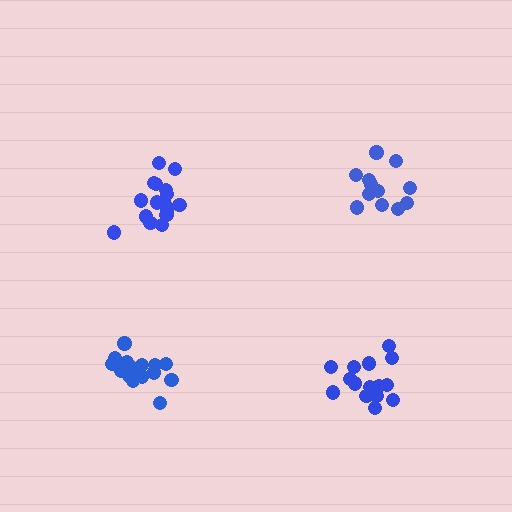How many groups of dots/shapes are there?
There are 4 groups.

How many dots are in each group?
Group 1: 16 dots, Group 2: 12 dots, Group 3: 17 dots, Group 4: 15 dots (60 total).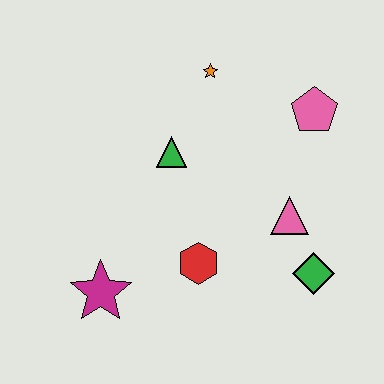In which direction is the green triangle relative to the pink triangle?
The green triangle is to the left of the pink triangle.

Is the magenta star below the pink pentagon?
Yes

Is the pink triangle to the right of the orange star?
Yes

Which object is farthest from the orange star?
The magenta star is farthest from the orange star.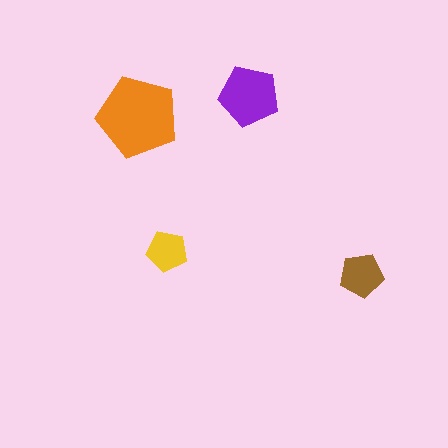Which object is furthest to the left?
The orange pentagon is leftmost.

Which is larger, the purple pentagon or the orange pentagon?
The orange one.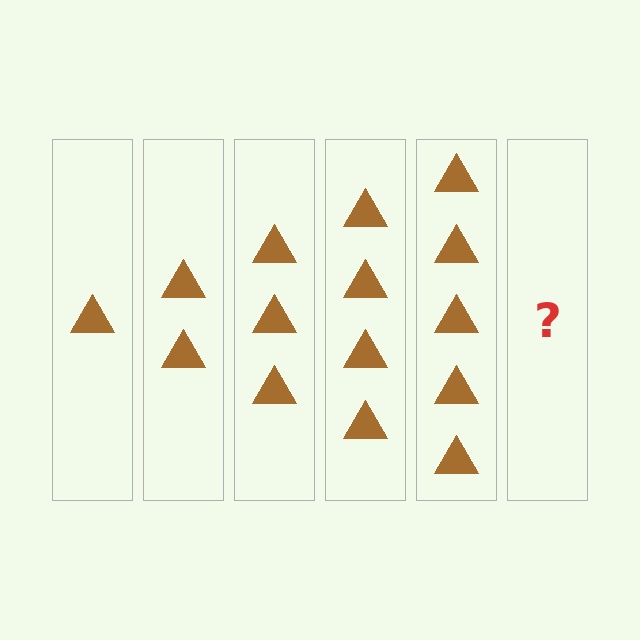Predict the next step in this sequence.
The next step is 6 triangles.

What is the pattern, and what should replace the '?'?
The pattern is that each step adds one more triangle. The '?' should be 6 triangles.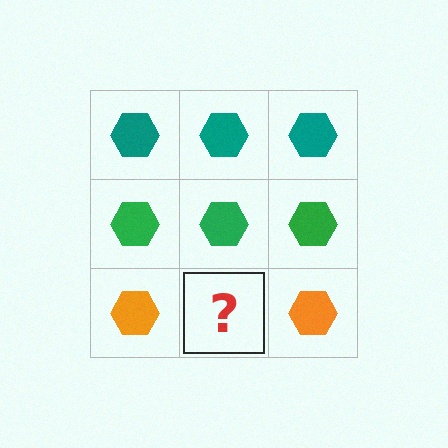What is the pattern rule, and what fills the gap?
The rule is that each row has a consistent color. The gap should be filled with an orange hexagon.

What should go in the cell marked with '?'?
The missing cell should contain an orange hexagon.